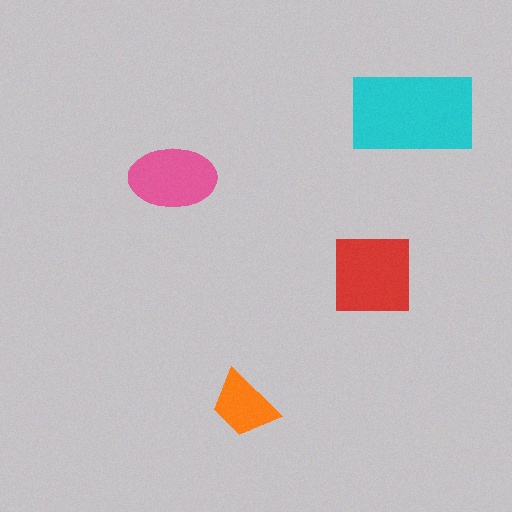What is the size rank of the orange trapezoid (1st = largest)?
4th.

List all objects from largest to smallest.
The cyan rectangle, the red square, the pink ellipse, the orange trapezoid.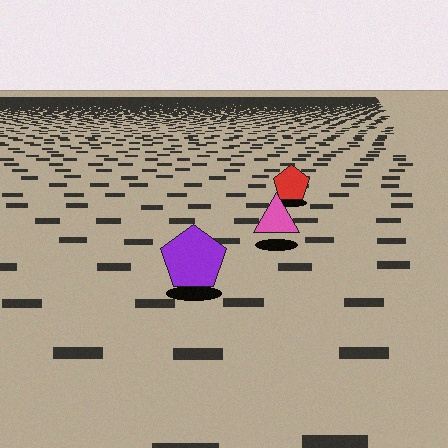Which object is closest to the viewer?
The purple pentagon is closest. The texture marks near it are larger and more spread out.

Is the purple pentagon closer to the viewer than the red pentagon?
Yes. The purple pentagon is closer — you can tell from the texture gradient: the ground texture is coarser near it.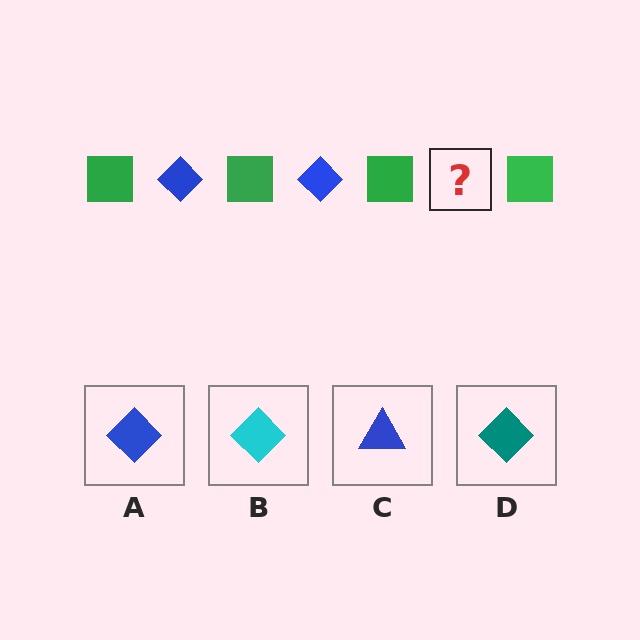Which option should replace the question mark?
Option A.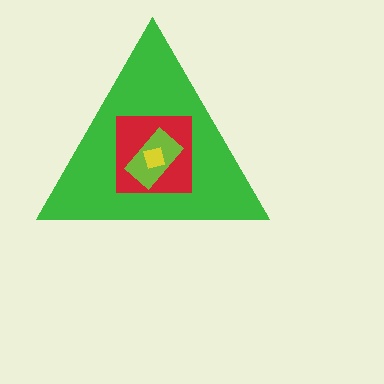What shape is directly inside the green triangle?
The red square.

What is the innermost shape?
The yellow square.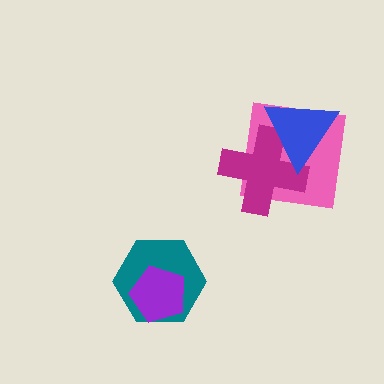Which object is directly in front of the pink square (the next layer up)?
The magenta cross is directly in front of the pink square.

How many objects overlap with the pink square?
2 objects overlap with the pink square.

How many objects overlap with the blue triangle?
2 objects overlap with the blue triangle.